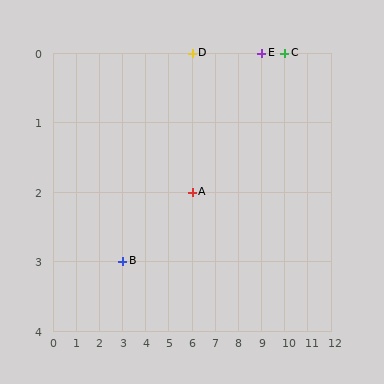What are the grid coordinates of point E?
Point E is at grid coordinates (9, 0).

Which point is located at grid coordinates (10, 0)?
Point C is at (10, 0).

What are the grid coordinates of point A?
Point A is at grid coordinates (6, 2).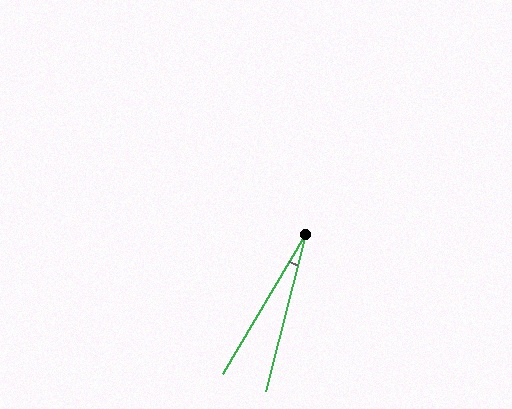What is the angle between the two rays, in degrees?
Approximately 16 degrees.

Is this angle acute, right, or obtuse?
It is acute.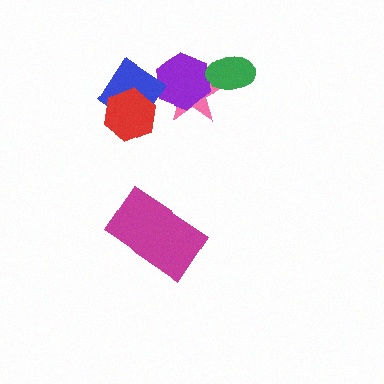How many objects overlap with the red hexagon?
1 object overlaps with the red hexagon.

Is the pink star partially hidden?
Yes, it is partially covered by another shape.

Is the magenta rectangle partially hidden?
No, no other shape covers it.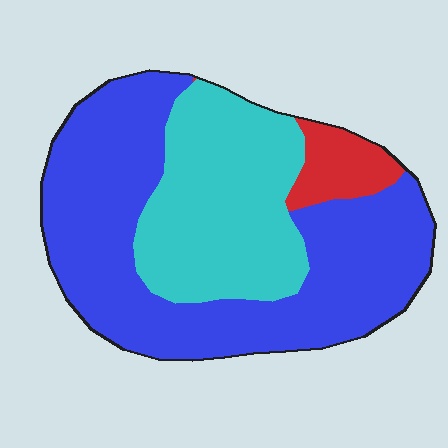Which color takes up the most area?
Blue, at roughly 60%.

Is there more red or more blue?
Blue.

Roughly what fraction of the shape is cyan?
Cyan covers 34% of the shape.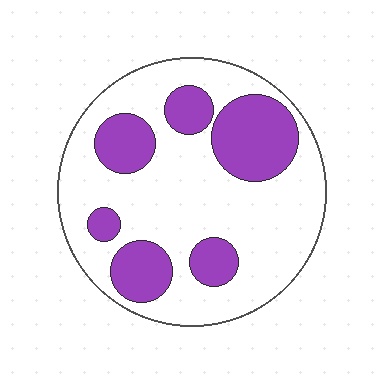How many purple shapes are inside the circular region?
6.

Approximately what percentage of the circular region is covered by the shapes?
Approximately 30%.